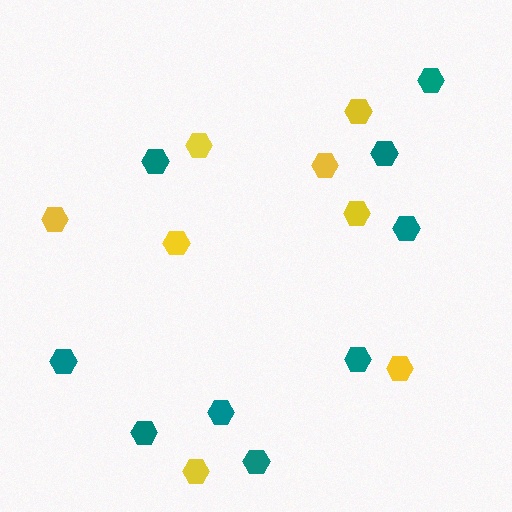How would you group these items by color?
There are 2 groups: one group of yellow hexagons (8) and one group of teal hexagons (9).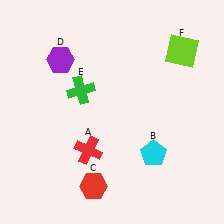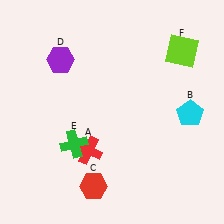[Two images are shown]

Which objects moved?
The objects that moved are: the cyan pentagon (B), the green cross (E).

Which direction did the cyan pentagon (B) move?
The cyan pentagon (B) moved up.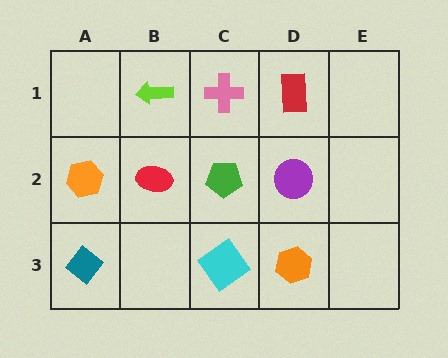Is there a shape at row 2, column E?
No, that cell is empty.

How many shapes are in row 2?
4 shapes.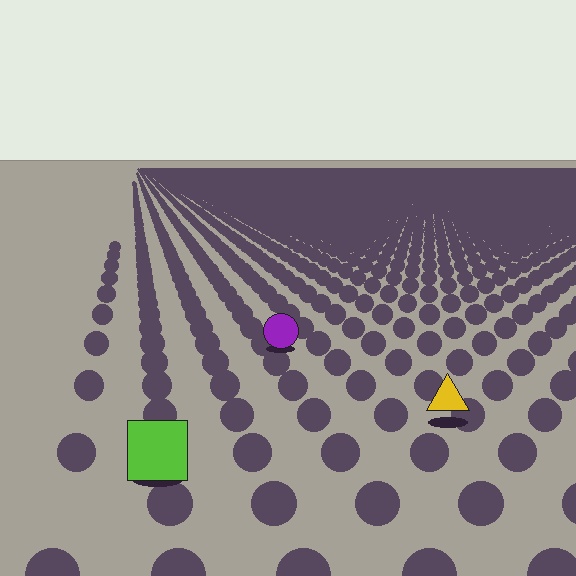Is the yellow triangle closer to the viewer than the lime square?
No. The lime square is closer — you can tell from the texture gradient: the ground texture is coarser near it.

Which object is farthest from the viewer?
The purple circle is farthest from the viewer. It appears smaller and the ground texture around it is denser.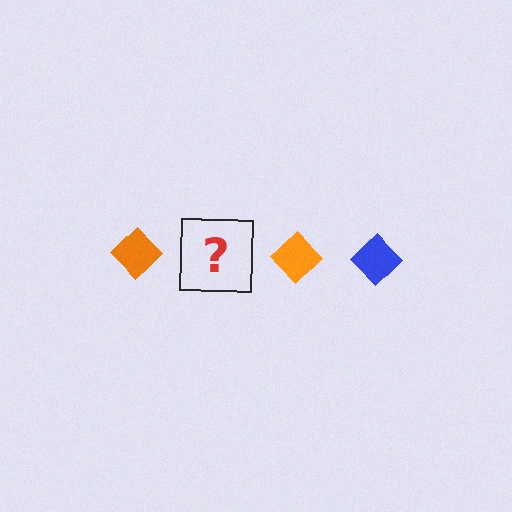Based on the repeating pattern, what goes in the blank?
The blank should be a blue diamond.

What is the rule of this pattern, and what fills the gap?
The rule is that the pattern cycles through orange, blue diamonds. The gap should be filled with a blue diamond.